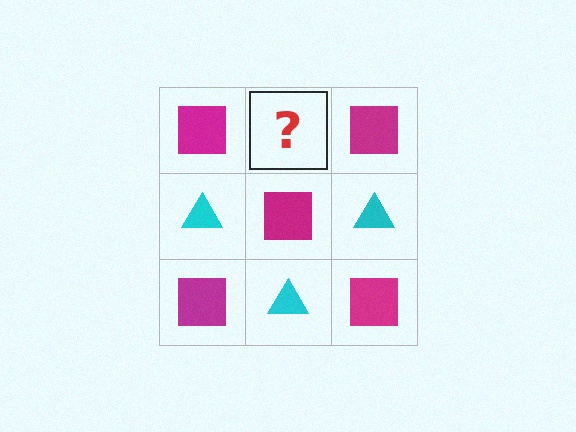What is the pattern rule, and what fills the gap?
The rule is that it alternates magenta square and cyan triangle in a checkerboard pattern. The gap should be filled with a cyan triangle.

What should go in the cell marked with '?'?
The missing cell should contain a cyan triangle.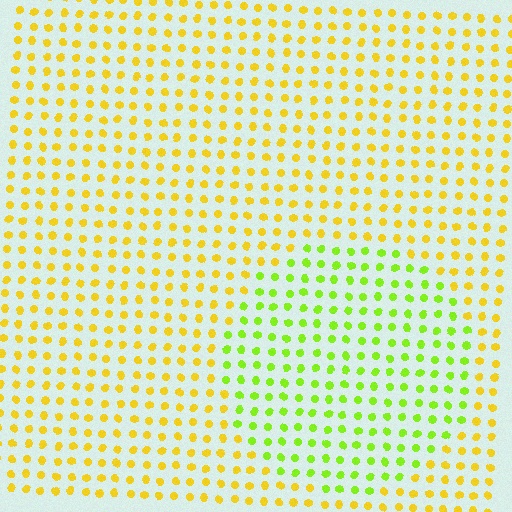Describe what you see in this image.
The image is filled with small yellow elements in a uniform arrangement. A circle-shaped region is visible where the elements are tinted to a slightly different hue, forming a subtle color boundary.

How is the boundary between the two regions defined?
The boundary is defined purely by a slight shift in hue (about 41 degrees). Spacing, size, and orientation are identical on both sides.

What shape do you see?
I see a circle.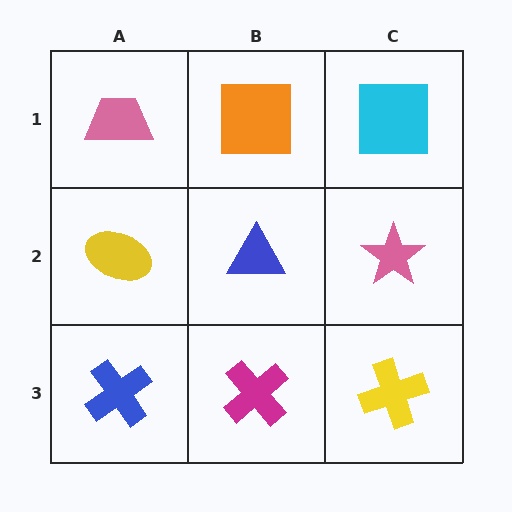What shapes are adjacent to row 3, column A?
A yellow ellipse (row 2, column A), a magenta cross (row 3, column B).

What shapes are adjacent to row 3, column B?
A blue triangle (row 2, column B), a blue cross (row 3, column A), a yellow cross (row 3, column C).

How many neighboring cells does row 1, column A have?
2.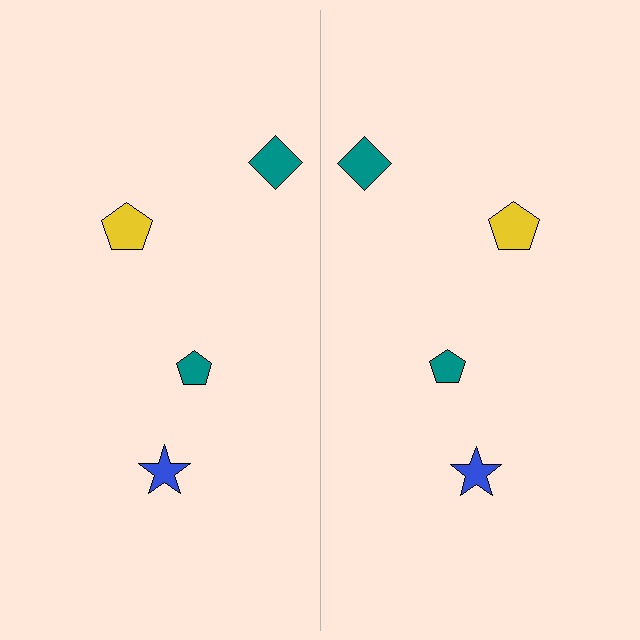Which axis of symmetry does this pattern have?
The pattern has a vertical axis of symmetry running through the center of the image.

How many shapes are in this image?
There are 8 shapes in this image.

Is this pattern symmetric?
Yes, this pattern has bilateral (reflection) symmetry.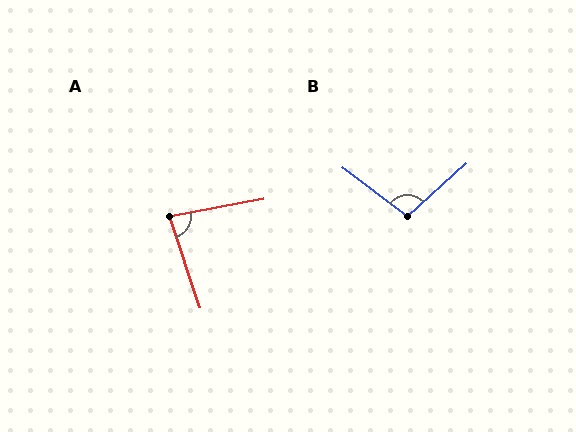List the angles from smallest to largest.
A (82°), B (101°).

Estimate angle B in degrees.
Approximately 101 degrees.